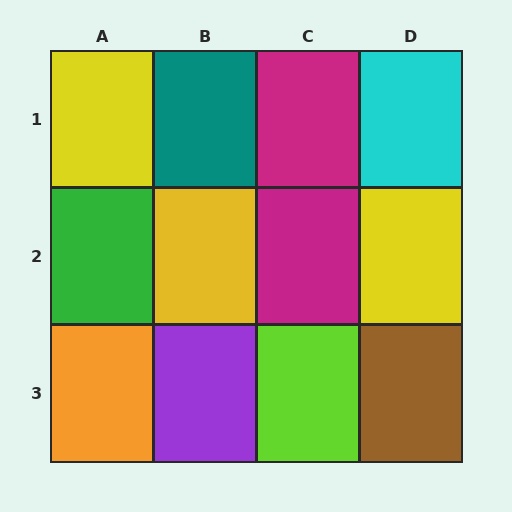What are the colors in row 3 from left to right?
Orange, purple, lime, brown.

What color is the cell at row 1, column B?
Teal.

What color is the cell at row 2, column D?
Yellow.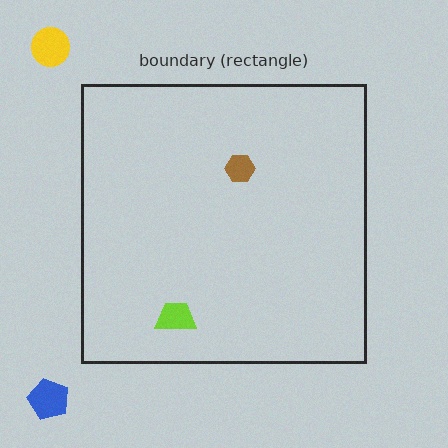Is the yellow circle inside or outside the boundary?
Outside.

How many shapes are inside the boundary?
2 inside, 2 outside.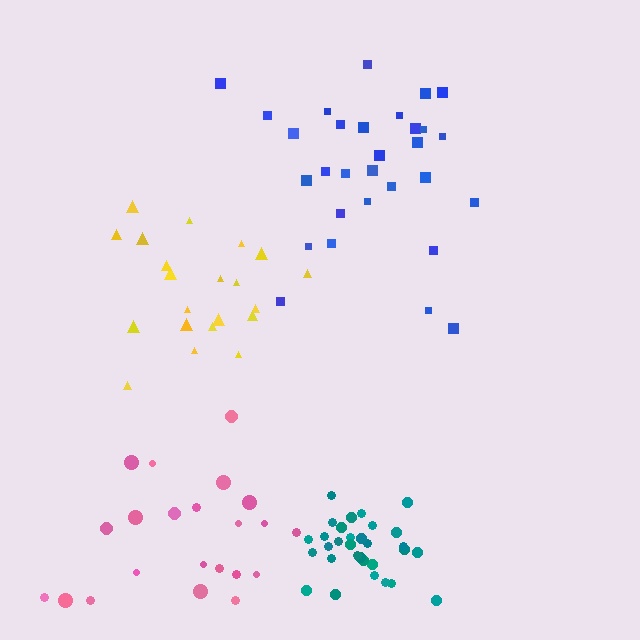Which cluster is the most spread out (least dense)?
Pink.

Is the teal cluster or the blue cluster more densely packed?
Teal.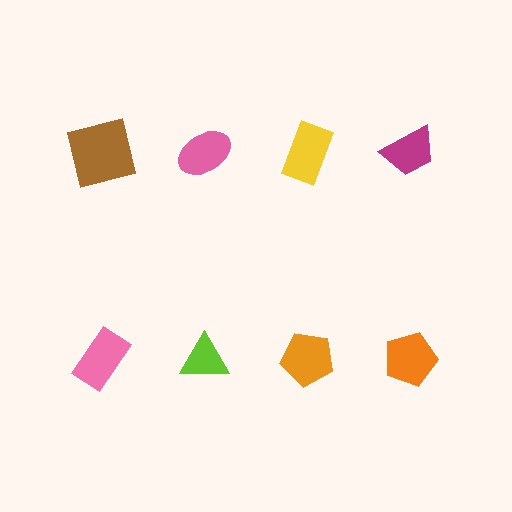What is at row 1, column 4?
A magenta trapezoid.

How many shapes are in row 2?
4 shapes.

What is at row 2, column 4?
An orange pentagon.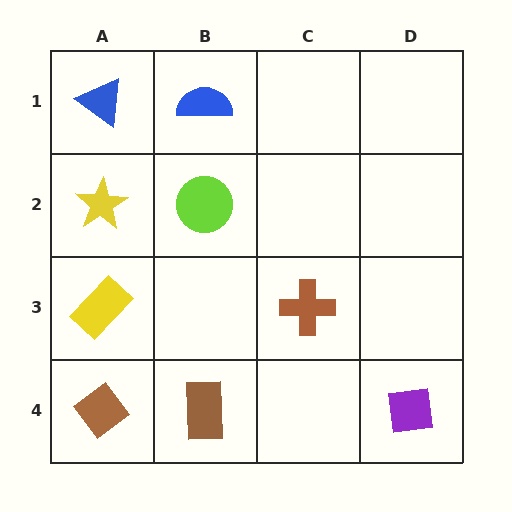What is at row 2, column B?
A lime circle.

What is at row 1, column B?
A blue semicircle.